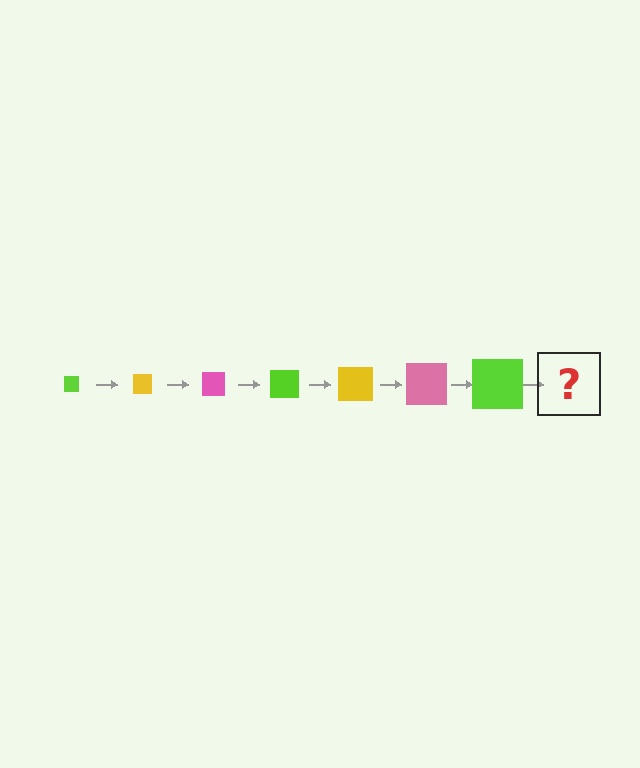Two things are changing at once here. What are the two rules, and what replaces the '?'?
The two rules are that the square grows larger each step and the color cycles through lime, yellow, and pink. The '?' should be a yellow square, larger than the previous one.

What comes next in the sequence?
The next element should be a yellow square, larger than the previous one.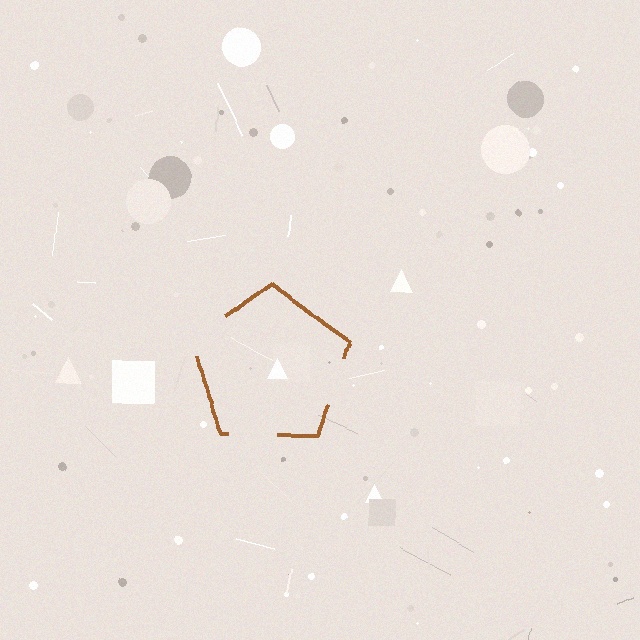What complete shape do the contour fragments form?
The contour fragments form a pentagon.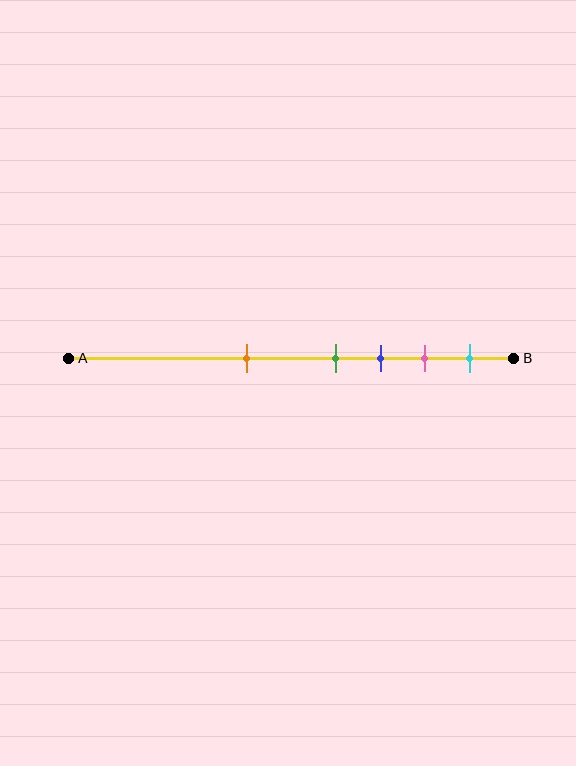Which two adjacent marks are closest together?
The green and blue marks are the closest adjacent pair.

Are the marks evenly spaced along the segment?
No, the marks are not evenly spaced.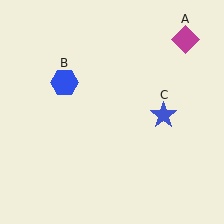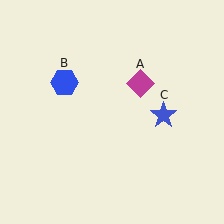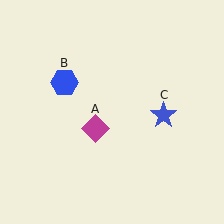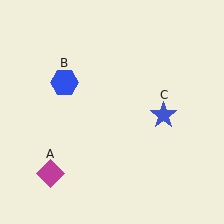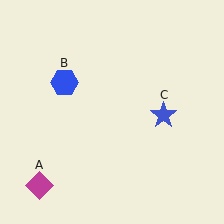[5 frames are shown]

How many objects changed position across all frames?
1 object changed position: magenta diamond (object A).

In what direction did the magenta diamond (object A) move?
The magenta diamond (object A) moved down and to the left.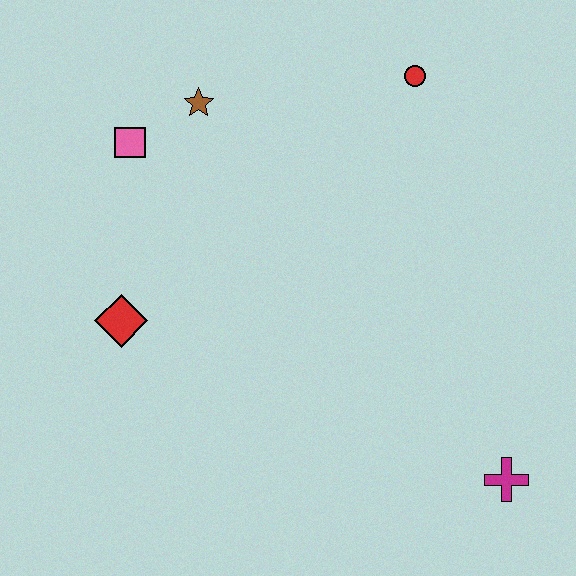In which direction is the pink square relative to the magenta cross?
The pink square is to the left of the magenta cross.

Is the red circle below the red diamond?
No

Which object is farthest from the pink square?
The magenta cross is farthest from the pink square.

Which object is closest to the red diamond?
The pink square is closest to the red diamond.